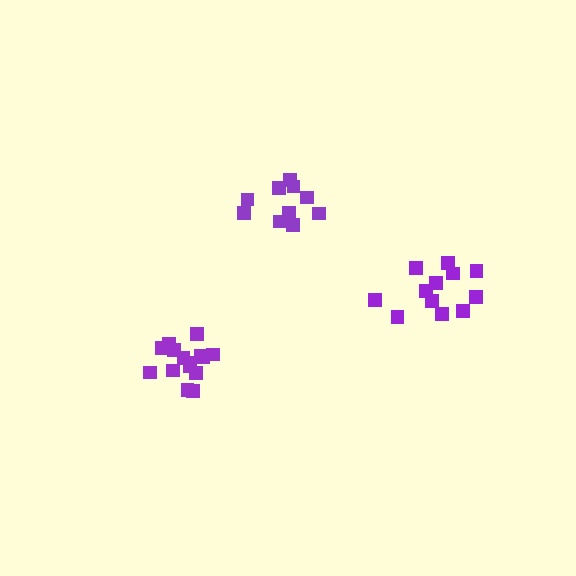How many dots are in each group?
Group 1: 10 dots, Group 2: 12 dots, Group 3: 15 dots (37 total).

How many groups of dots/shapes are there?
There are 3 groups.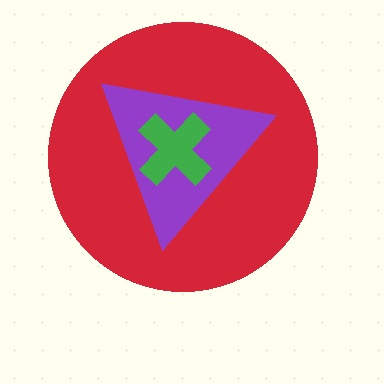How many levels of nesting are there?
3.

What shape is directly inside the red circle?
The purple triangle.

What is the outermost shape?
The red circle.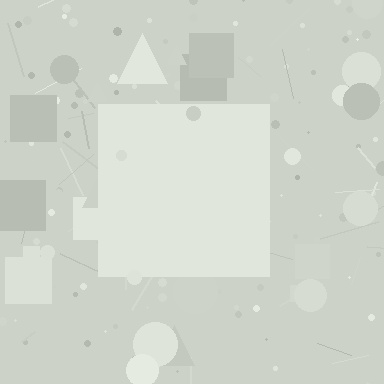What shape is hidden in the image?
A square is hidden in the image.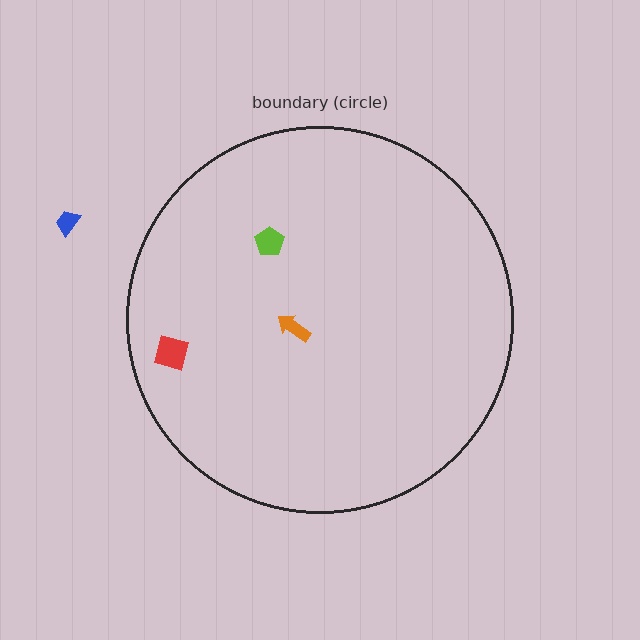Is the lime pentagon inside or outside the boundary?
Inside.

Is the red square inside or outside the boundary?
Inside.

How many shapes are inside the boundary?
3 inside, 1 outside.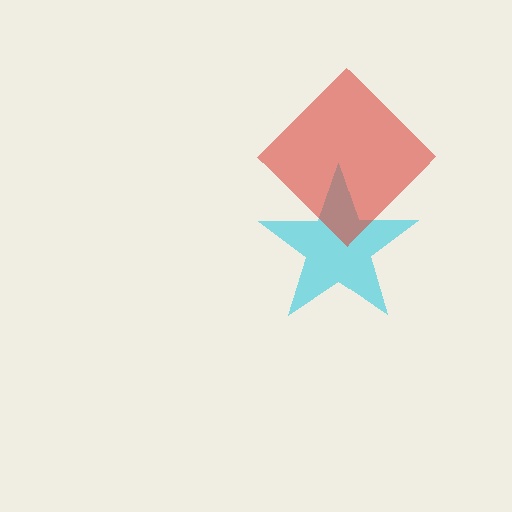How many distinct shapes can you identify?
There are 2 distinct shapes: a cyan star, a red diamond.